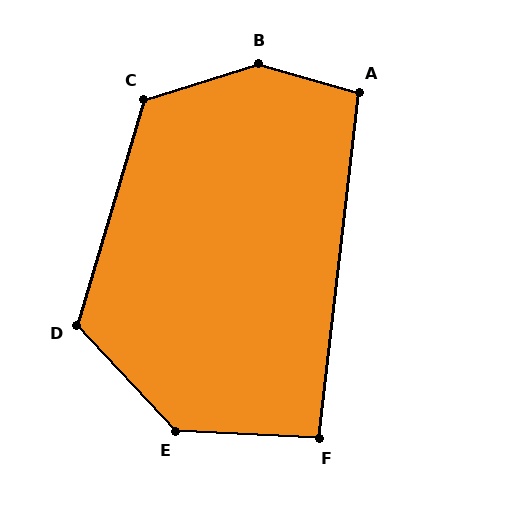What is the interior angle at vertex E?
Approximately 136 degrees (obtuse).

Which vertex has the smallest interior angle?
F, at approximately 94 degrees.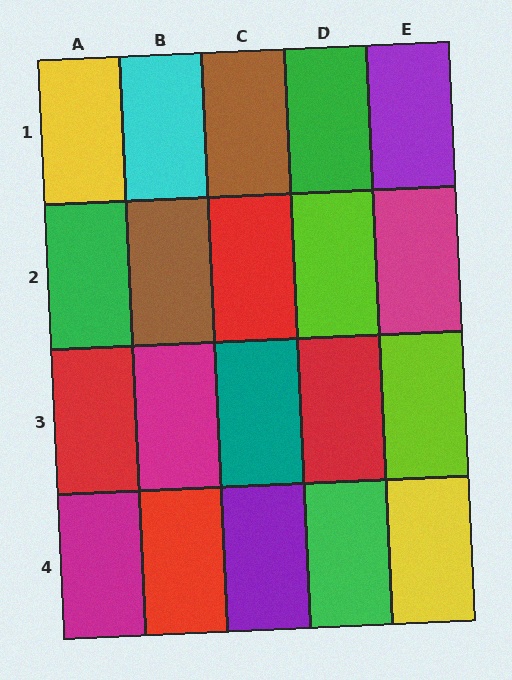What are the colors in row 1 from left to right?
Yellow, cyan, brown, green, purple.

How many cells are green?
3 cells are green.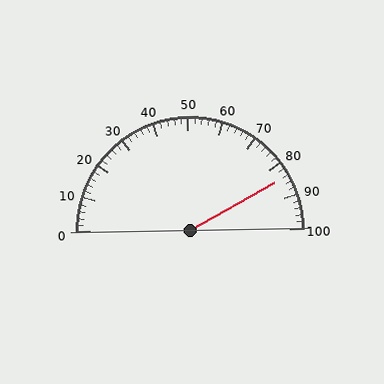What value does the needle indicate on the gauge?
The needle indicates approximately 84.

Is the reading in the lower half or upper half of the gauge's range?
The reading is in the upper half of the range (0 to 100).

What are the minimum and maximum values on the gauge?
The gauge ranges from 0 to 100.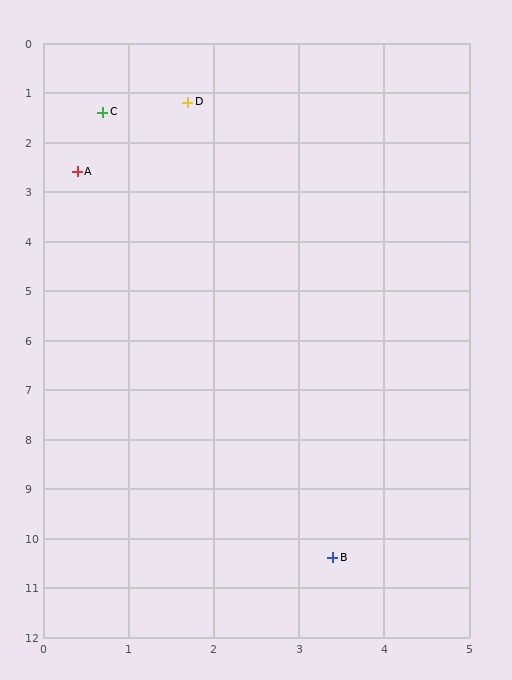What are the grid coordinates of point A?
Point A is at approximately (0.4, 2.6).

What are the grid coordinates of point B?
Point B is at approximately (3.4, 10.4).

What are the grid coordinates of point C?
Point C is at approximately (0.7, 1.4).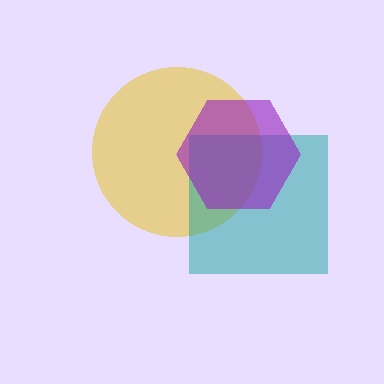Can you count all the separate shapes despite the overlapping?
Yes, there are 3 separate shapes.